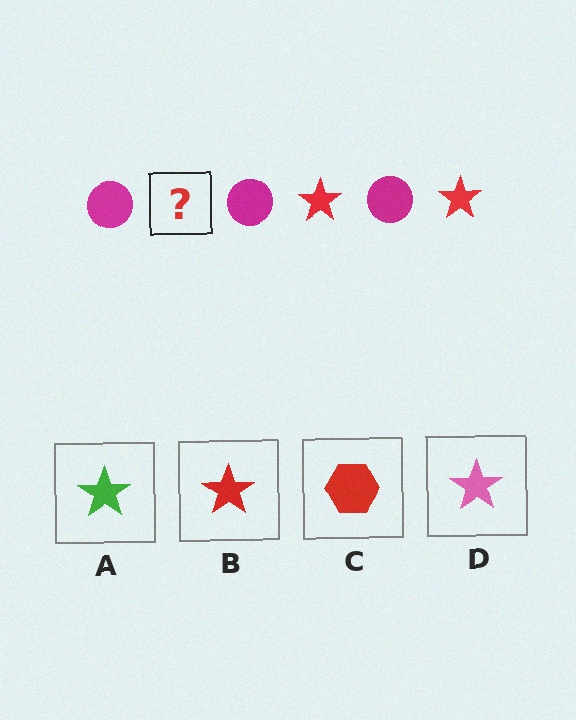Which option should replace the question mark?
Option B.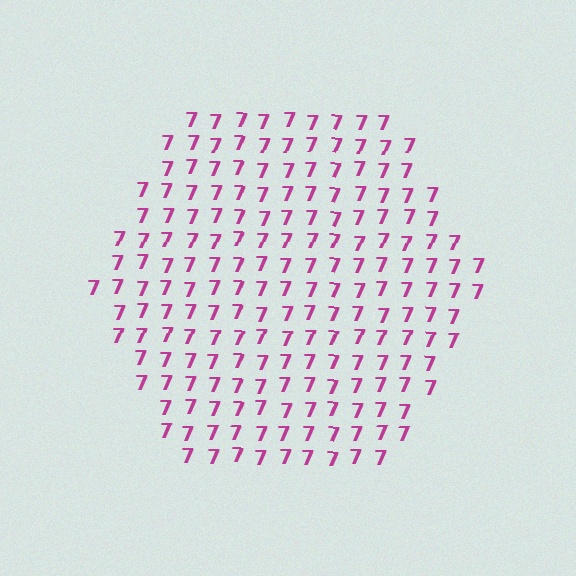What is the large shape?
The large shape is a hexagon.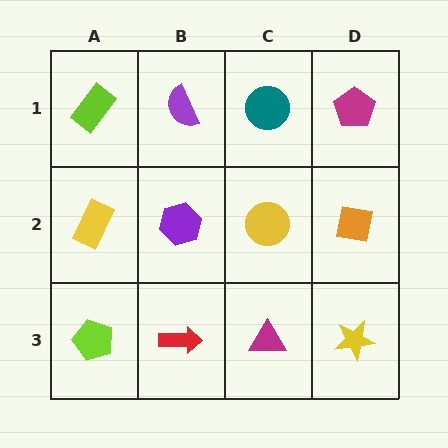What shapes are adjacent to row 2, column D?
A magenta pentagon (row 1, column D), a yellow star (row 3, column D), a yellow circle (row 2, column C).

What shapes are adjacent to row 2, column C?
A teal circle (row 1, column C), a magenta triangle (row 3, column C), a purple hexagon (row 2, column B), an orange square (row 2, column D).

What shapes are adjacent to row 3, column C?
A yellow circle (row 2, column C), a red arrow (row 3, column B), a yellow star (row 3, column D).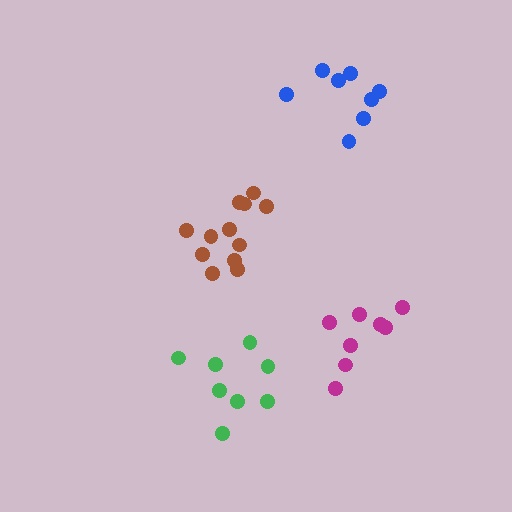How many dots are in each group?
Group 1: 8 dots, Group 2: 12 dots, Group 3: 8 dots, Group 4: 8 dots (36 total).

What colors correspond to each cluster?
The clusters are colored: blue, brown, magenta, green.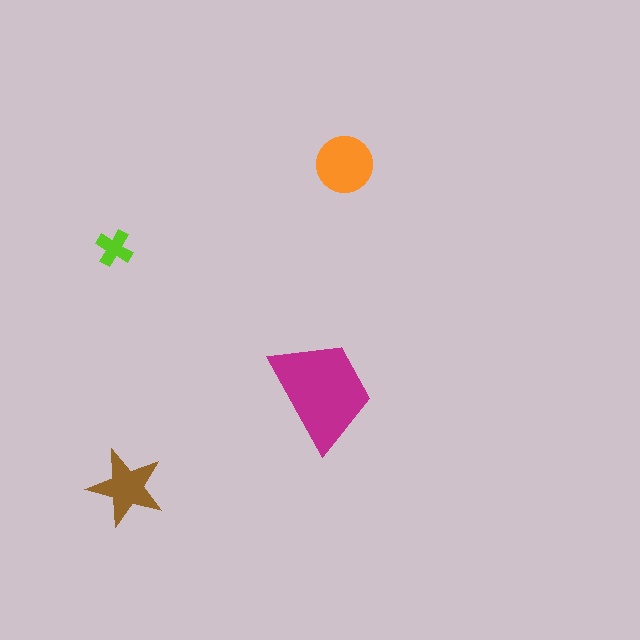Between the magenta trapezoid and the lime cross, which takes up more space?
The magenta trapezoid.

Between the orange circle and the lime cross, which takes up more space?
The orange circle.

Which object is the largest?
The magenta trapezoid.